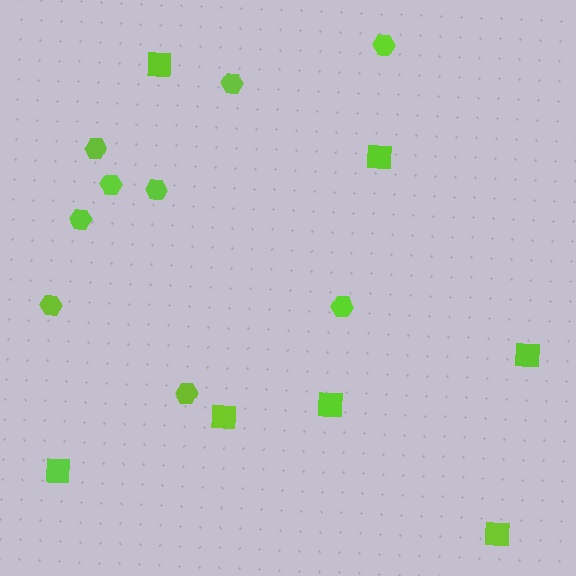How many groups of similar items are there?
There are 2 groups: one group of squares (7) and one group of hexagons (9).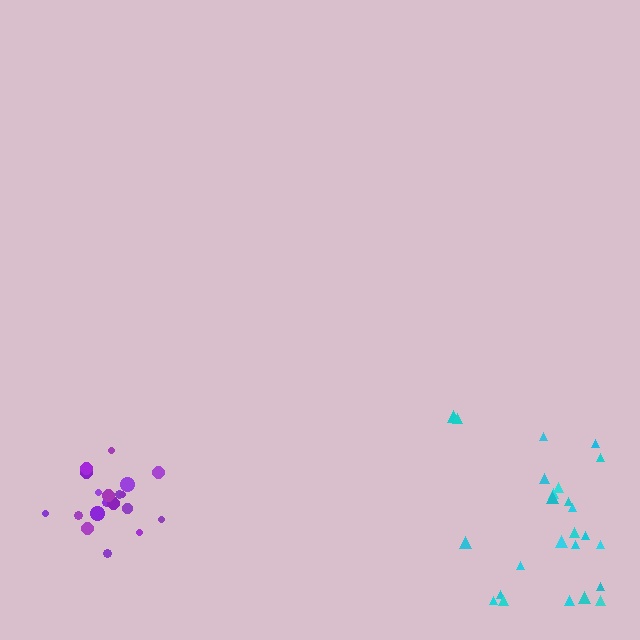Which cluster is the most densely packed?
Purple.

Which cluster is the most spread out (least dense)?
Cyan.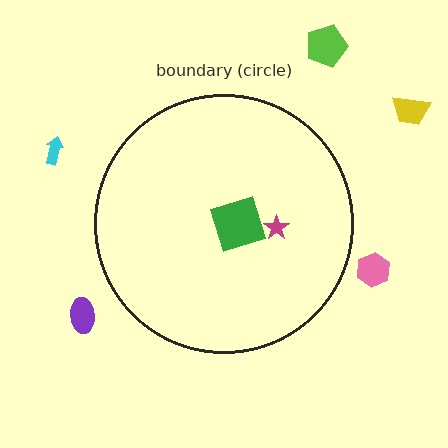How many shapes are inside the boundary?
2 inside, 5 outside.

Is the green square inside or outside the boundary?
Inside.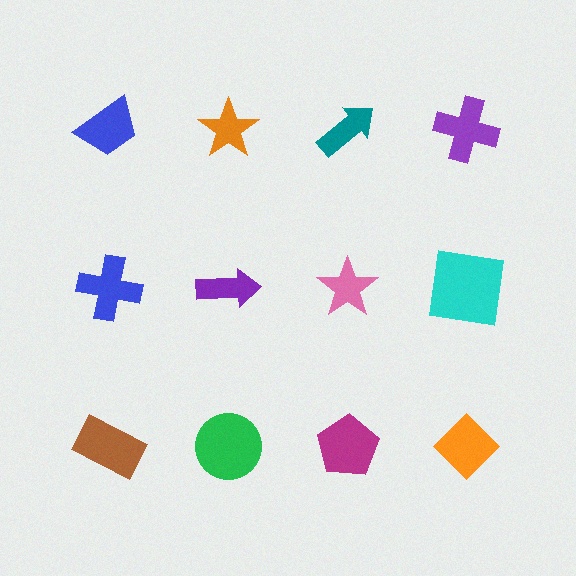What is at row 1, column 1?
A blue trapezoid.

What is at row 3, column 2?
A green circle.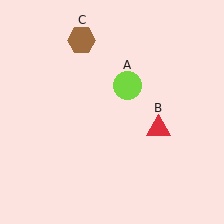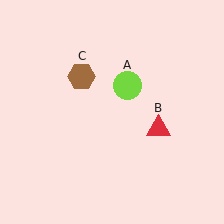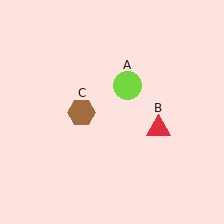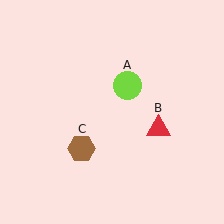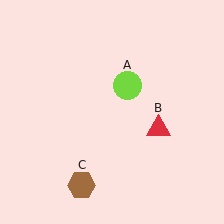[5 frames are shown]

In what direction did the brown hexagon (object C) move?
The brown hexagon (object C) moved down.